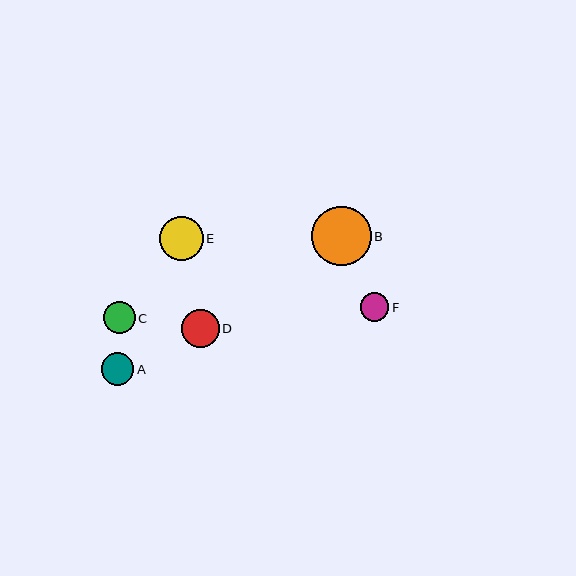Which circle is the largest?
Circle B is the largest with a size of approximately 59 pixels.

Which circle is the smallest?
Circle F is the smallest with a size of approximately 28 pixels.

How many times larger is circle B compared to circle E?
Circle B is approximately 1.4 times the size of circle E.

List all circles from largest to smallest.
From largest to smallest: B, E, D, A, C, F.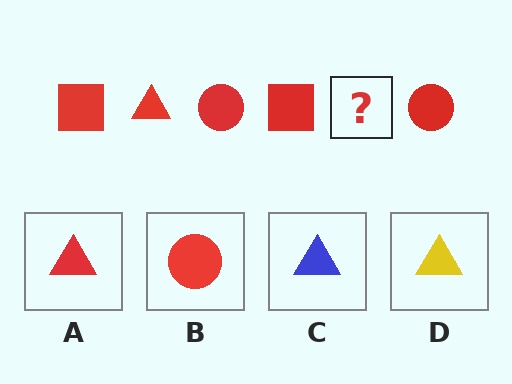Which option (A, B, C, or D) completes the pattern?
A.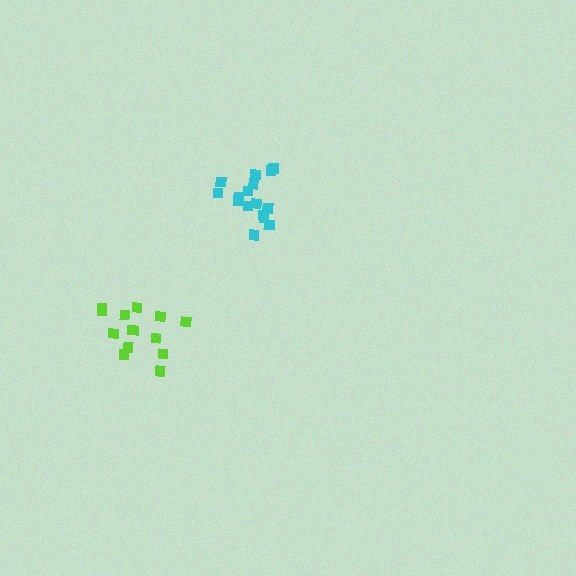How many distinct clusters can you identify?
There are 2 distinct clusters.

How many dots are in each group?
Group 1: 16 dots, Group 2: 14 dots (30 total).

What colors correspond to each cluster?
The clusters are colored: cyan, lime.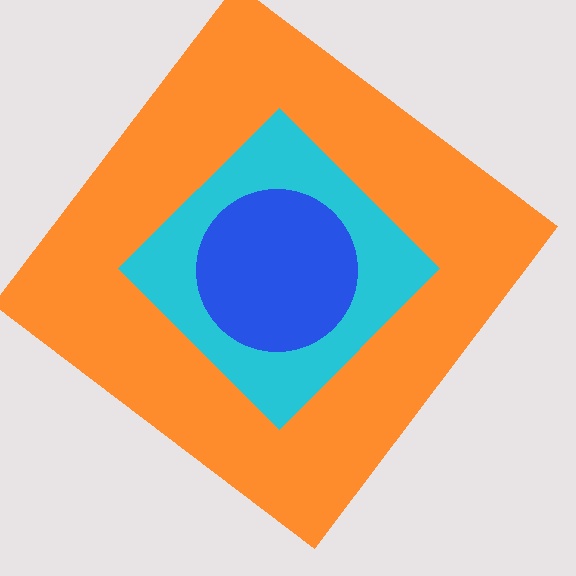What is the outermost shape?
The orange diamond.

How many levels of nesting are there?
3.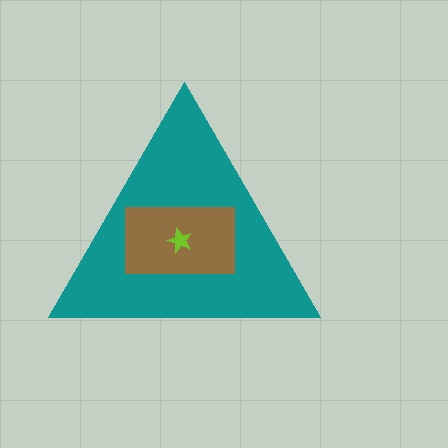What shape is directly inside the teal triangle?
The brown rectangle.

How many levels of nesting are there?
3.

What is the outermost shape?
The teal triangle.